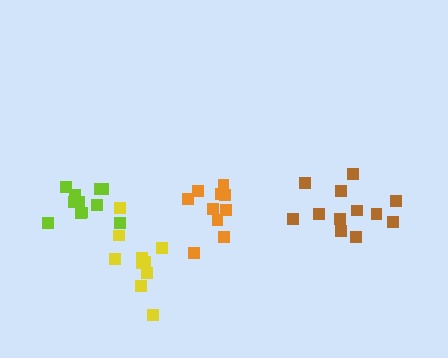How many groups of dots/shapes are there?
There are 4 groups.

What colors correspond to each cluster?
The clusters are colored: yellow, brown, orange, lime.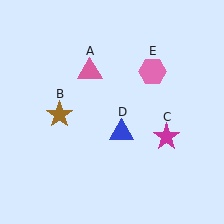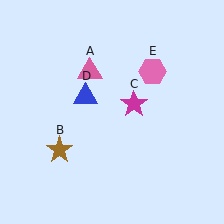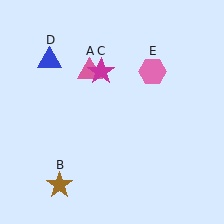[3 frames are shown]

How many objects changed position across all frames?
3 objects changed position: brown star (object B), magenta star (object C), blue triangle (object D).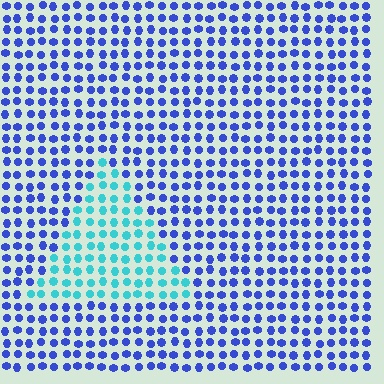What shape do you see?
I see a triangle.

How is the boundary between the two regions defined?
The boundary is defined purely by a slight shift in hue (about 51 degrees). Spacing, size, and orientation are identical on both sides.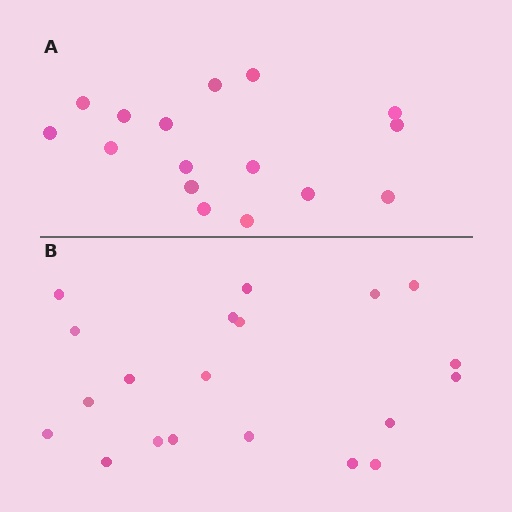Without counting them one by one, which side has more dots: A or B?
Region B (the bottom region) has more dots.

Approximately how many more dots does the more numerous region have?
Region B has about 4 more dots than region A.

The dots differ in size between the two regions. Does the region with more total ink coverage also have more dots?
No. Region A has more total ink coverage because its dots are larger, but region B actually contains more individual dots. Total area can be misleading — the number of items is what matters here.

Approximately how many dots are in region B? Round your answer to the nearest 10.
About 20 dots.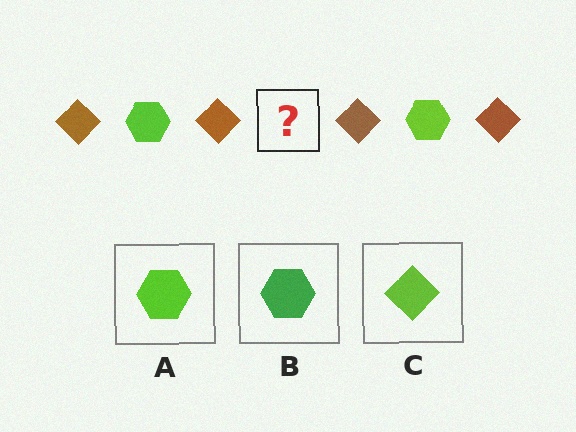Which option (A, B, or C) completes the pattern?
A.